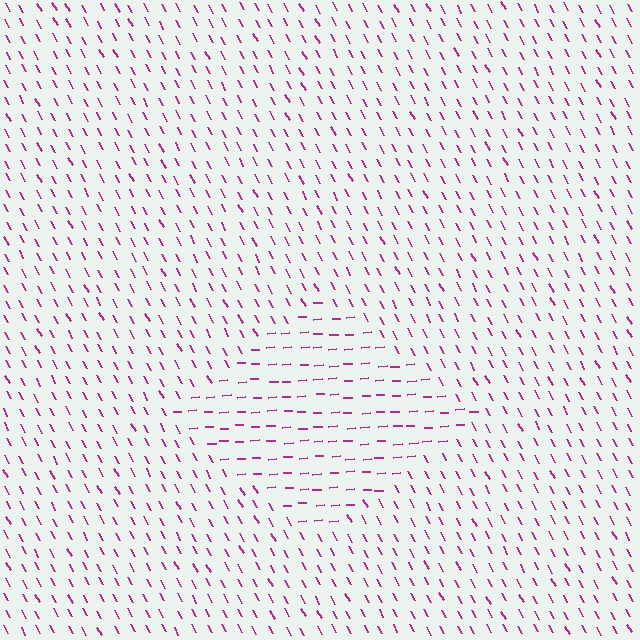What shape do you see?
I see a diamond.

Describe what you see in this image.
The image is filled with small magenta line segments. A diamond region in the image has lines oriented differently from the surrounding lines, creating a visible texture boundary.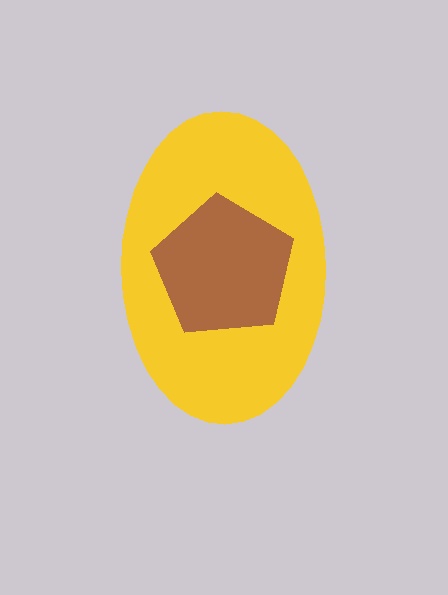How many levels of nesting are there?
2.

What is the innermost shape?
The brown pentagon.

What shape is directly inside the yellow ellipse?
The brown pentagon.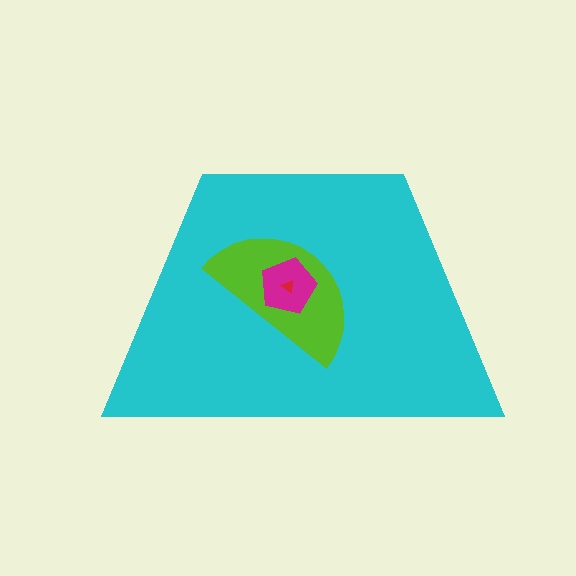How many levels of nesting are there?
4.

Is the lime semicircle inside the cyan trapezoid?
Yes.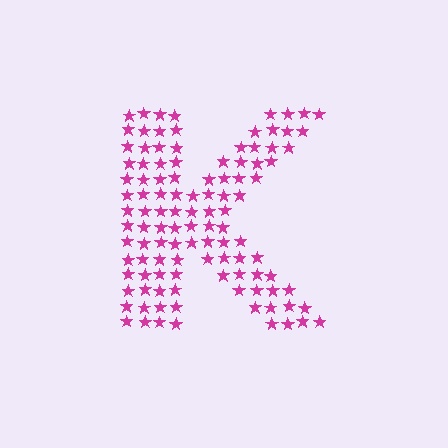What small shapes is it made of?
It is made of small stars.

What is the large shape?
The large shape is the letter K.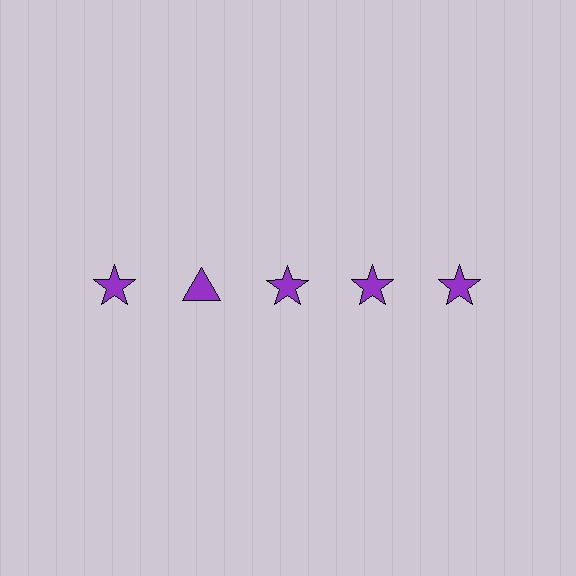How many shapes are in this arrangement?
There are 5 shapes arranged in a grid pattern.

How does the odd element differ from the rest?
It has a different shape: triangle instead of star.